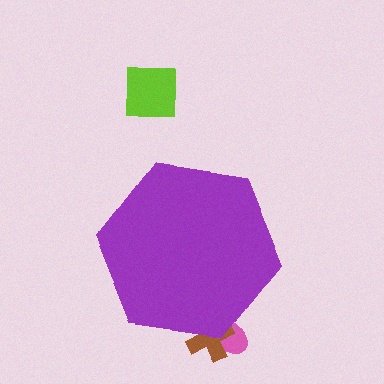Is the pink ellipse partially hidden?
Yes, the pink ellipse is partially hidden behind the purple hexagon.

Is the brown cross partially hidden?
Yes, the brown cross is partially hidden behind the purple hexagon.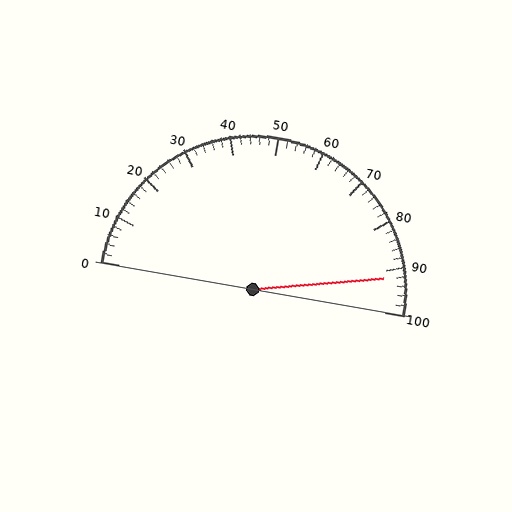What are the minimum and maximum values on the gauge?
The gauge ranges from 0 to 100.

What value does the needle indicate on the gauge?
The needle indicates approximately 92.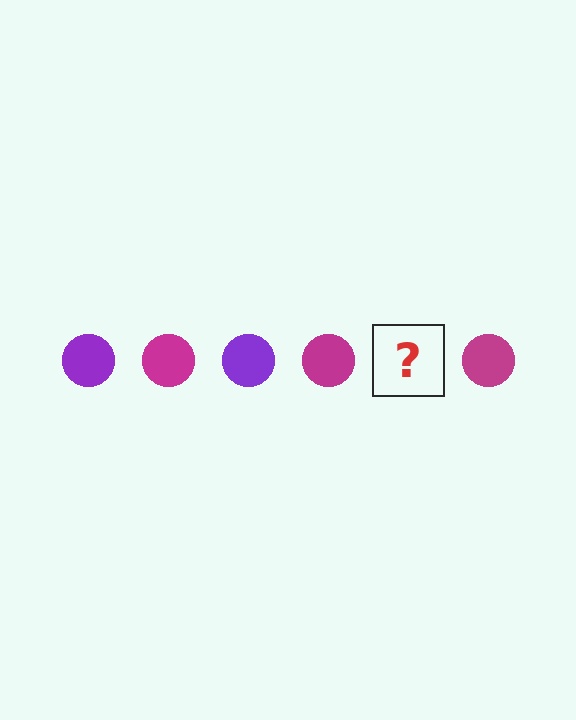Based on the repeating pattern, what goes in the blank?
The blank should be a purple circle.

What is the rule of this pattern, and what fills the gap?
The rule is that the pattern cycles through purple, magenta circles. The gap should be filled with a purple circle.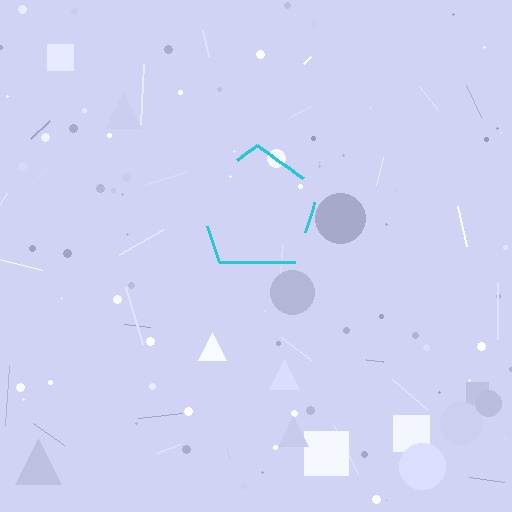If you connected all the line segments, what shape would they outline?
They would outline a pentagon.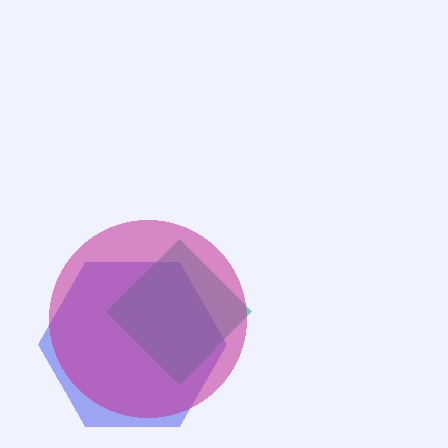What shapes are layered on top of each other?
The layered shapes are: a blue hexagon, a teal diamond, a magenta circle.